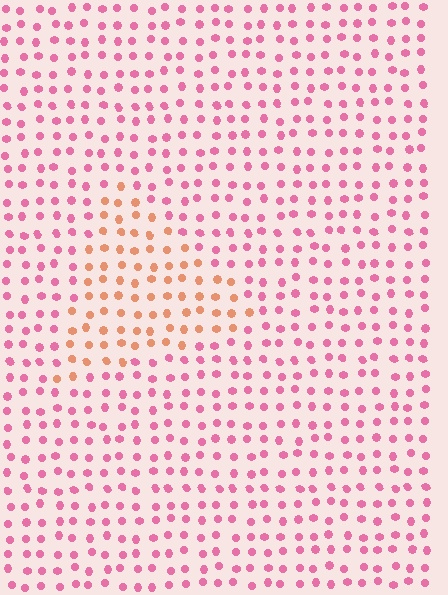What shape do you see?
I see a triangle.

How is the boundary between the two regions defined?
The boundary is defined purely by a slight shift in hue (about 45 degrees). Spacing, size, and orientation are identical on both sides.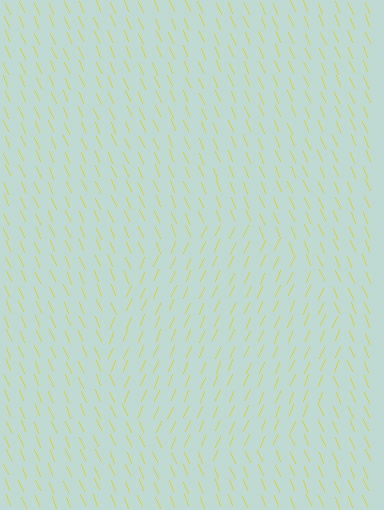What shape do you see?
I see a circle.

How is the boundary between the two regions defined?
The boundary is defined purely by a change in line orientation (approximately 45 degrees difference). All lines are the same color and thickness.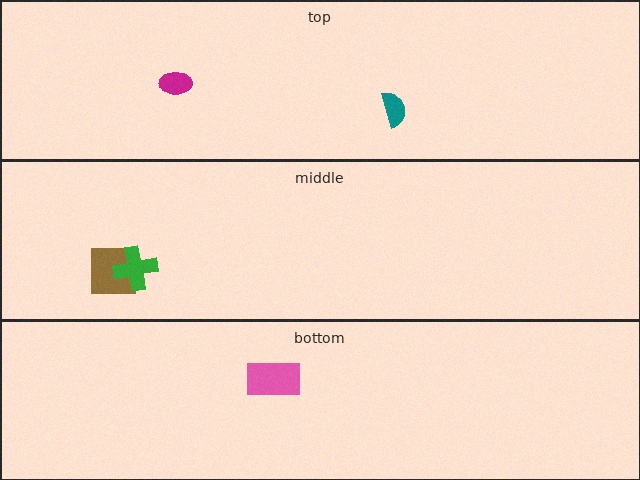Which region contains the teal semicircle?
The top region.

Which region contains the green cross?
The middle region.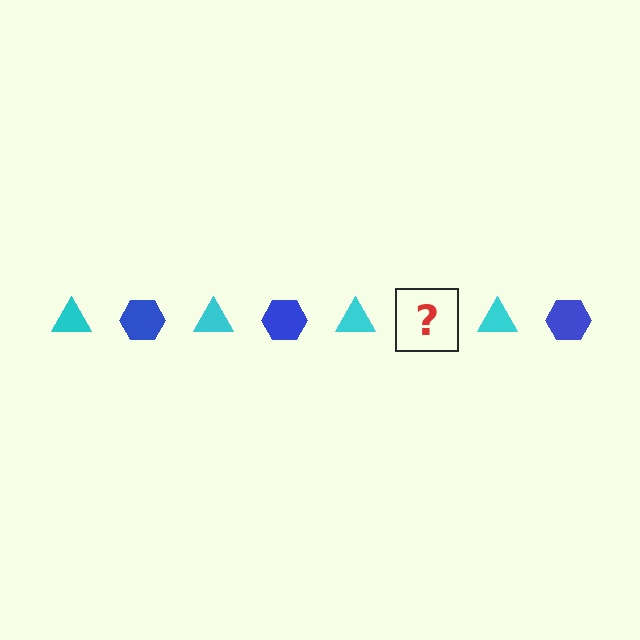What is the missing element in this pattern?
The missing element is a blue hexagon.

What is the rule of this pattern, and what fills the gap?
The rule is that the pattern alternates between cyan triangle and blue hexagon. The gap should be filled with a blue hexagon.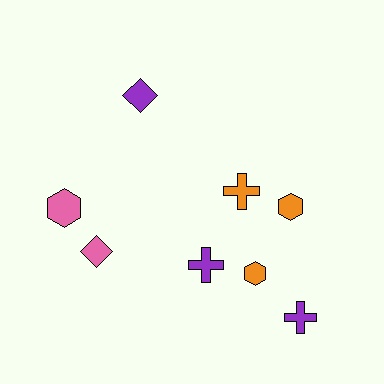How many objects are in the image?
There are 8 objects.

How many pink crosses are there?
There are no pink crosses.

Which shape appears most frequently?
Cross, with 3 objects.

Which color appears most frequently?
Purple, with 3 objects.